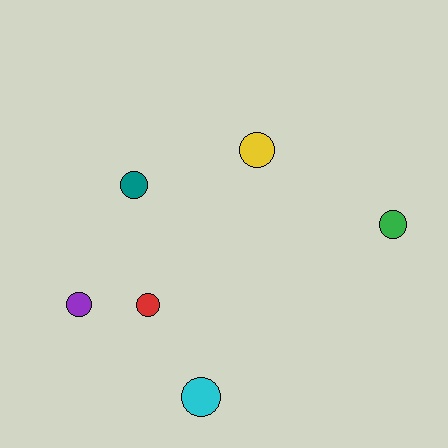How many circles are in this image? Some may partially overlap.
There are 6 circles.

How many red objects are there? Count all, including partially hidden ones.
There is 1 red object.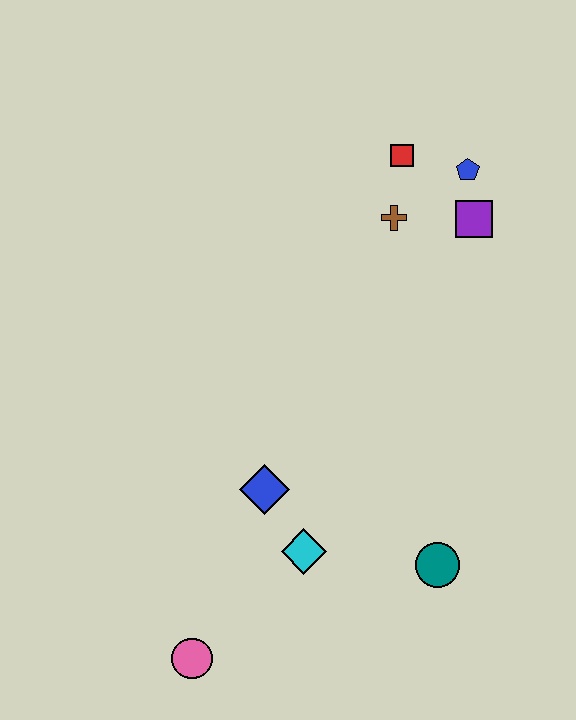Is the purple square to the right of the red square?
Yes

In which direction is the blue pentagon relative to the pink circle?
The blue pentagon is above the pink circle.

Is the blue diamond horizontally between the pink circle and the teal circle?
Yes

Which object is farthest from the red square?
The pink circle is farthest from the red square.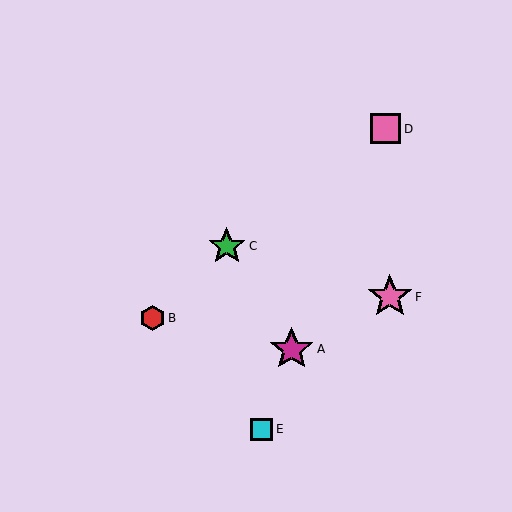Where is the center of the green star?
The center of the green star is at (227, 246).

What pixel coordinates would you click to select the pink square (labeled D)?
Click at (386, 129) to select the pink square D.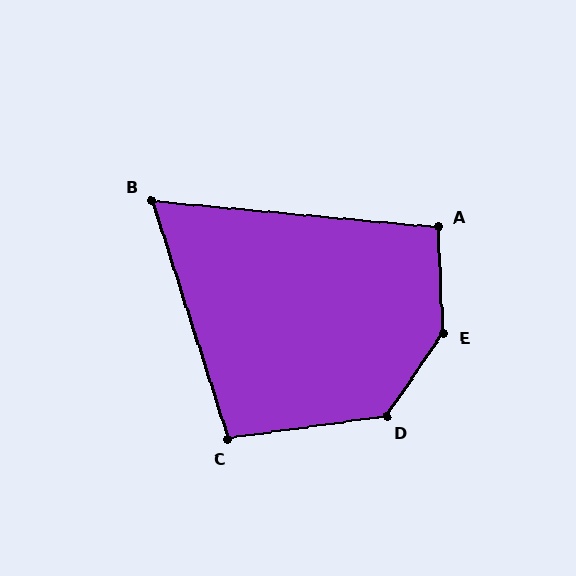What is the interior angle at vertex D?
Approximately 132 degrees (obtuse).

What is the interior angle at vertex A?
Approximately 98 degrees (obtuse).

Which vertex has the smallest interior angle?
B, at approximately 67 degrees.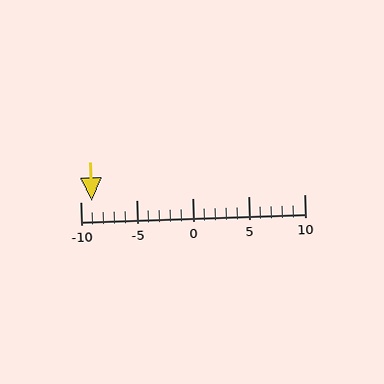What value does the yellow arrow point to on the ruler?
The yellow arrow points to approximately -9.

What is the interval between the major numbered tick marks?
The major tick marks are spaced 5 units apart.